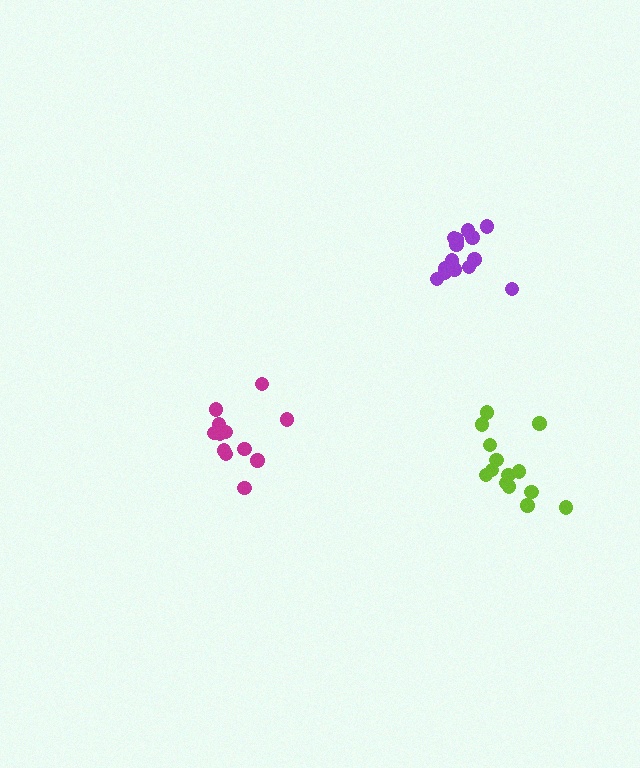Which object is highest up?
The purple cluster is topmost.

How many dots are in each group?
Group 1: 14 dots, Group 2: 12 dots, Group 3: 14 dots (40 total).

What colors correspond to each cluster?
The clusters are colored: purple, magenta, lime.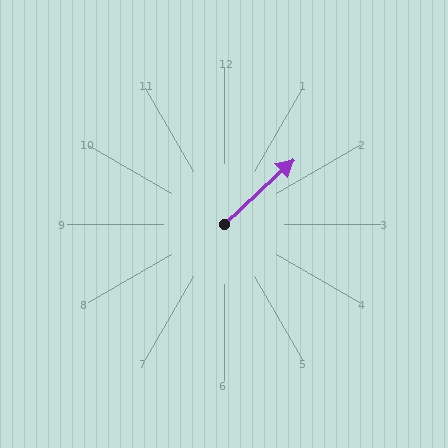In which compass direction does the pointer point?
Northeast.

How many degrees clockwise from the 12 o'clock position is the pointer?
Approximately 47 degrees.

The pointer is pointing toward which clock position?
Roughly 2 o'clock.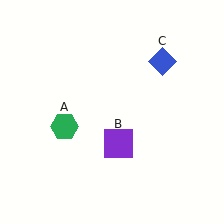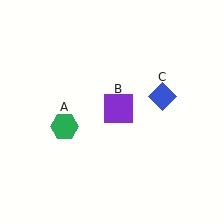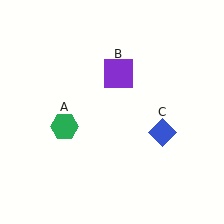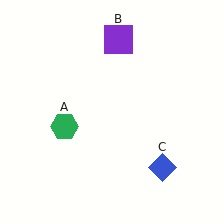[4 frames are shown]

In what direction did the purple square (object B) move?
The purple square (object B) moved up.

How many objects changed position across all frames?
2 objects changed position: purple square (object B), blue diamond (object C).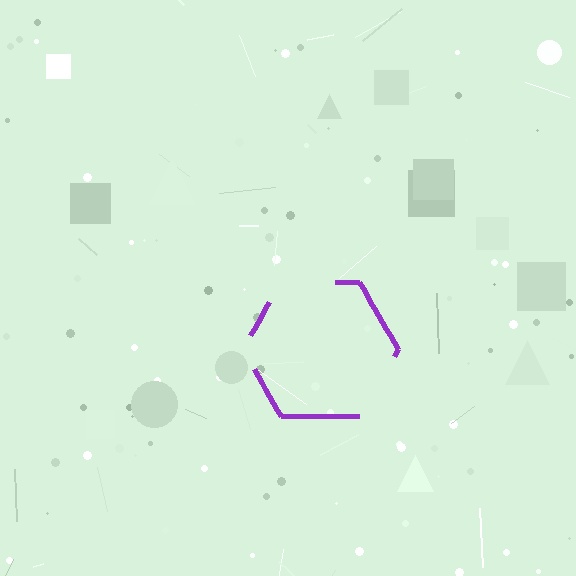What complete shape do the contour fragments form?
The contour fragments form a hexagon.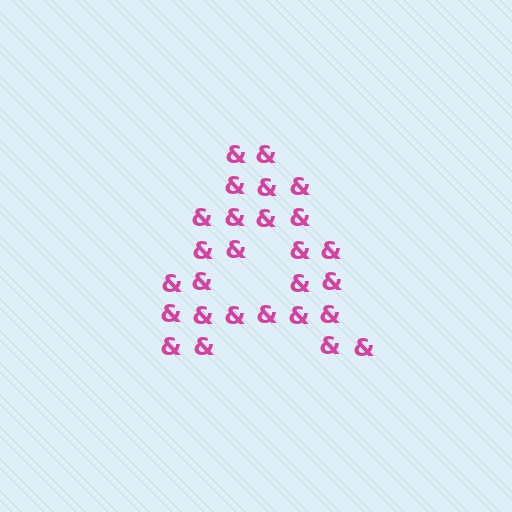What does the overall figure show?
The overall figure shows the letter A.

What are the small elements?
The small elements are ampersands.